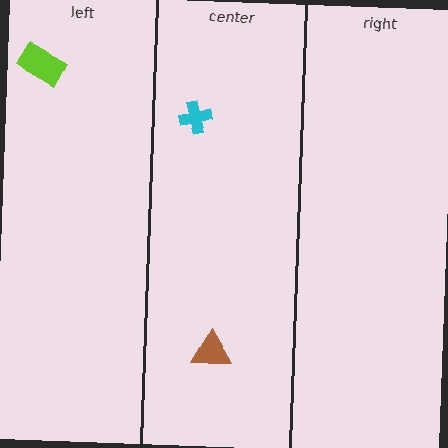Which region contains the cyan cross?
The center region.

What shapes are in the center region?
The cyan cross, the brown triangle.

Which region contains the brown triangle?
The center region.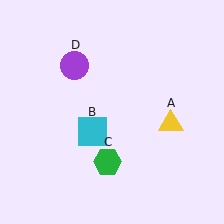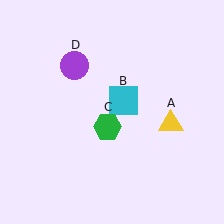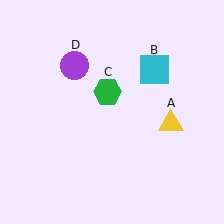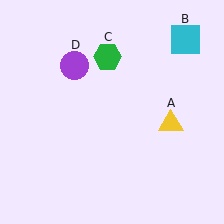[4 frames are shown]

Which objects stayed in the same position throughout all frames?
Yellow triangle (object A) and purple circle (object D) remained stationary.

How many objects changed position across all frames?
2 objects changed position: cyan square (object B), green hexagon (object C).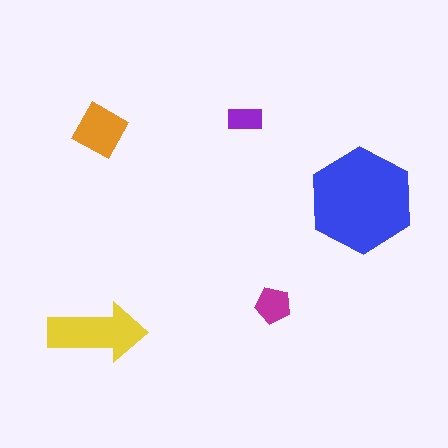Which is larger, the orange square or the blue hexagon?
The blue hexagon.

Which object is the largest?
The blue hexagon.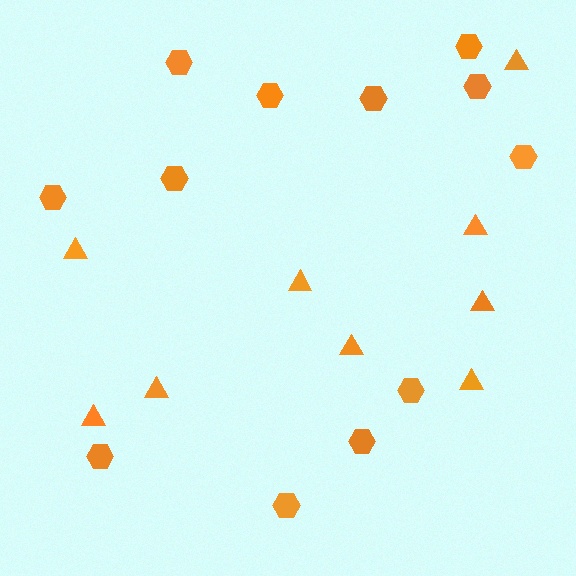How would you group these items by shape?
There are 2 groups: one group of triangles (9) and one group of hexagons (12).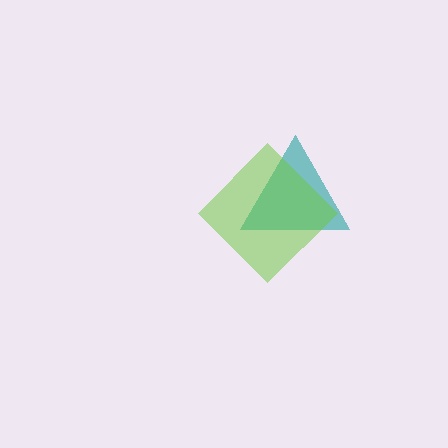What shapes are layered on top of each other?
The layered shapes are: a teal triangle, a lime diamond.